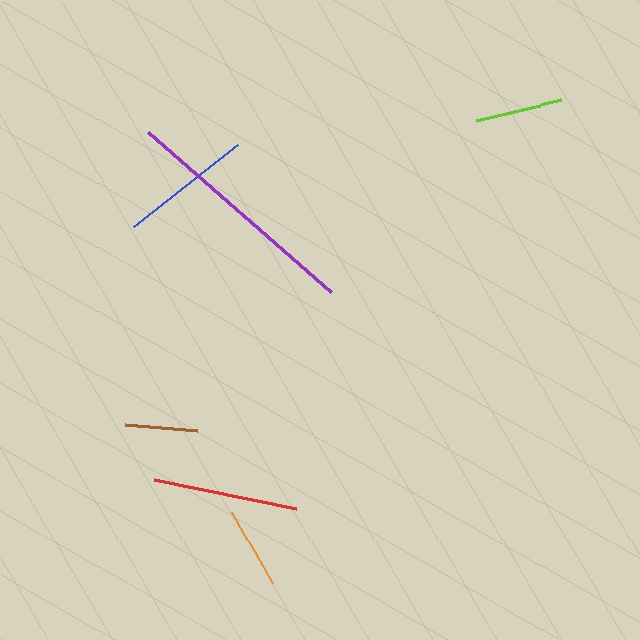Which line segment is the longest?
The purple line is the longest at approximately 243 pixels.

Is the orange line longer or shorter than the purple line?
The purple line is longer than the orange line.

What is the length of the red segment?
The red segment is approximately 144 pixels long.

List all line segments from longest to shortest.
From longest to shortest: purple, red, blue, lime, orange, brown.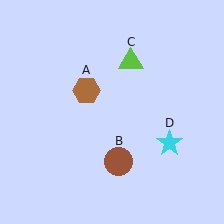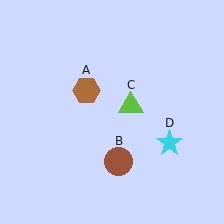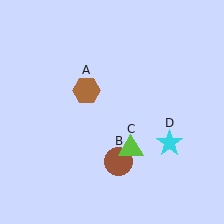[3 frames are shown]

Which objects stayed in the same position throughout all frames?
Brown hexagon (object A) and brown circle (object B) and cyan star (object D) remained stationary.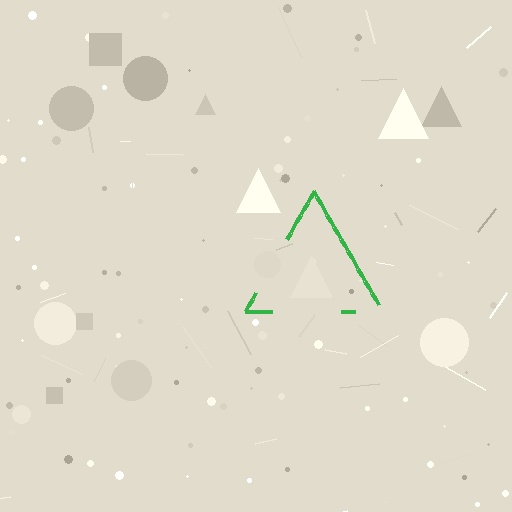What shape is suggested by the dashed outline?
The dashed outline suggests a triangle.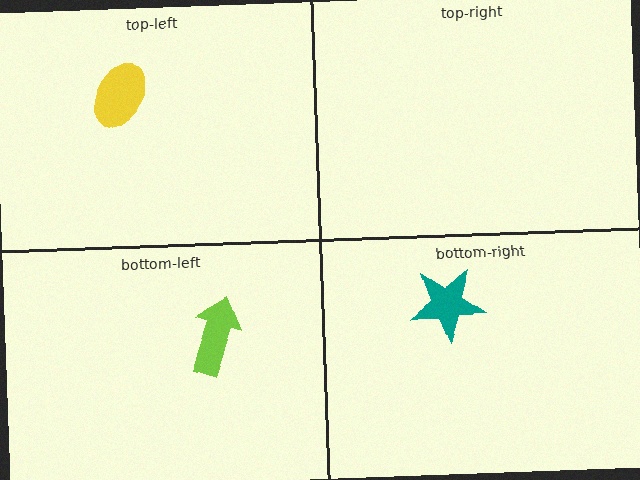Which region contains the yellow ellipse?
The top-left region.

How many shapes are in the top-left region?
1.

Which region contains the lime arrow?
The bottom-left region.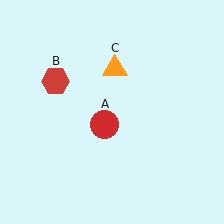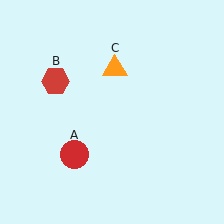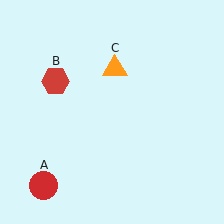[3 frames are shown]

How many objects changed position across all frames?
1 object changed position: red circle (object A).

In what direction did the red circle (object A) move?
The red circle (object A) moved down and to the left.